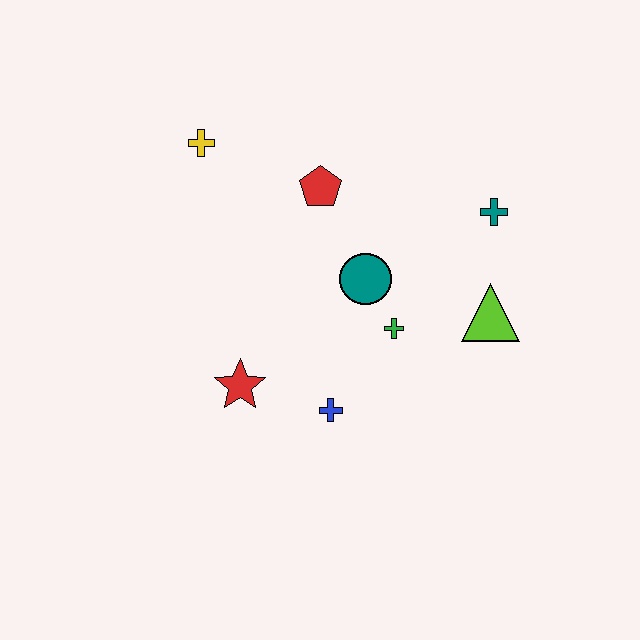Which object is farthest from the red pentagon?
The blue cross is farthest from the red pentagon.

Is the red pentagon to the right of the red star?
Yes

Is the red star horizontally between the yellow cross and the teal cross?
Yes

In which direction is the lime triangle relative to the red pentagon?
The lime triangle is to the right of the red pentagon.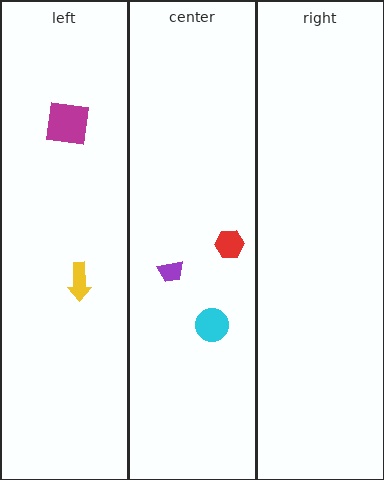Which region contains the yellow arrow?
The left region.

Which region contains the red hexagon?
The center region.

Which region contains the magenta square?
The left region.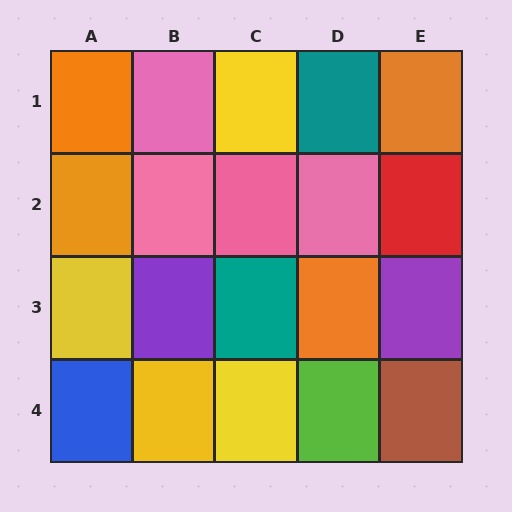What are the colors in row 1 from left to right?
Orange, pink, yellow, teal, orange.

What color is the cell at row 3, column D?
Orange.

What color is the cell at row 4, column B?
Yellow.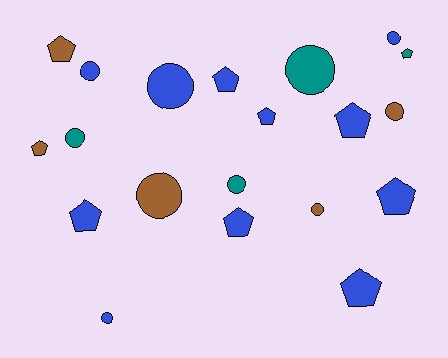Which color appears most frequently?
Blue, with 11 objects.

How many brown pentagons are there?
There are 2 brown pentagons.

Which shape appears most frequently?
Pentagon, with 10 objects.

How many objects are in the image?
There are 20 objects.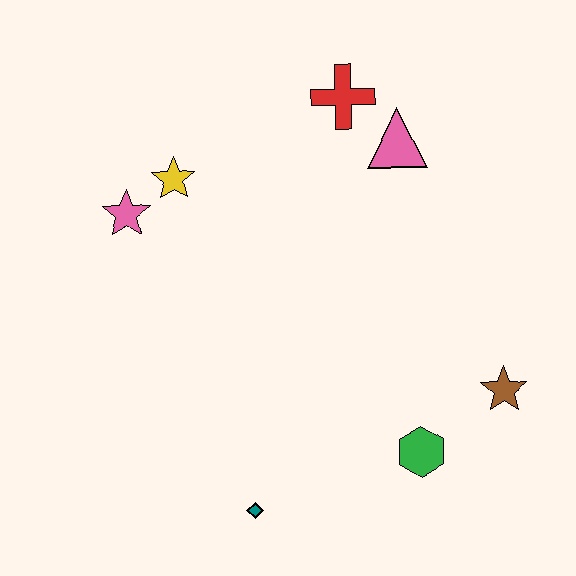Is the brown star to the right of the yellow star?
Yes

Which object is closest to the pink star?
The yellow star is closest to the pink star.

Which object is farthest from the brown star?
The pink star is farthest from the brown star.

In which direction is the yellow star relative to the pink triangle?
The yellow star is to the left of the pink triangle.